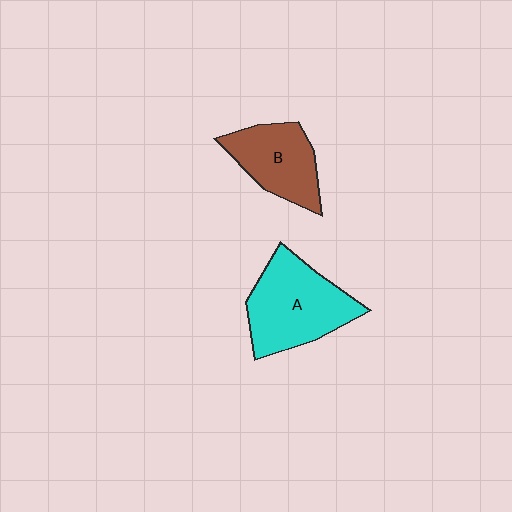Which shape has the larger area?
Shape A (cyan).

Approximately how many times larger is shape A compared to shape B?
Approximately 1.4 times.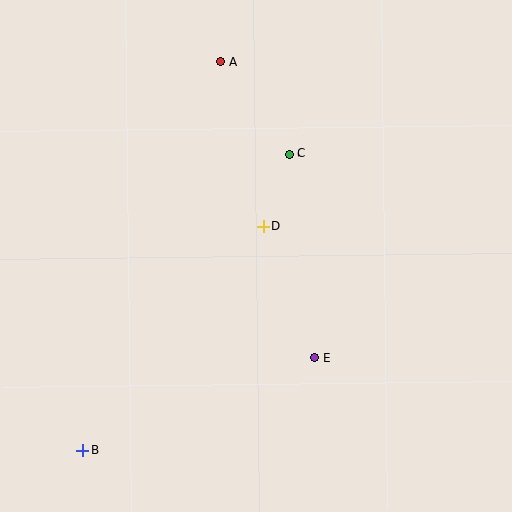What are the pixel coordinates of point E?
Point E is at (315, 358).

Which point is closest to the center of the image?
Point D at (263, 226) is closest to the center.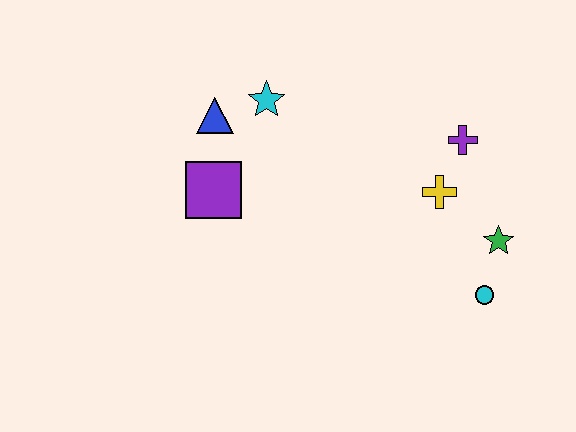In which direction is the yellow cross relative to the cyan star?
The yellow cross is to the right of the cyan star.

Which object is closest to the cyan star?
The blue triangle is closest to the cyan star.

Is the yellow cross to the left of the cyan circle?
Yes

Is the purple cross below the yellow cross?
No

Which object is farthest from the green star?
The blue triangle is farthest from the green star.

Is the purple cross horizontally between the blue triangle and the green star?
Yes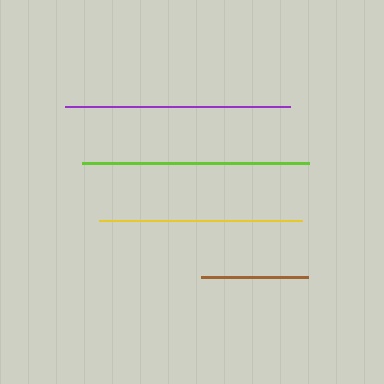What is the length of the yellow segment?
The yellow segment is approximately 202 pixels long.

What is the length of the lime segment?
The lime segment is approximately 228 pixels long.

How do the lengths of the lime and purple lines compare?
The lime and purple lines are approximately the same length.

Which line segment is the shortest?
The brown line is the shortest at approximately 106 pixels.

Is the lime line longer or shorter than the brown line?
The lime line is longer than the brown line.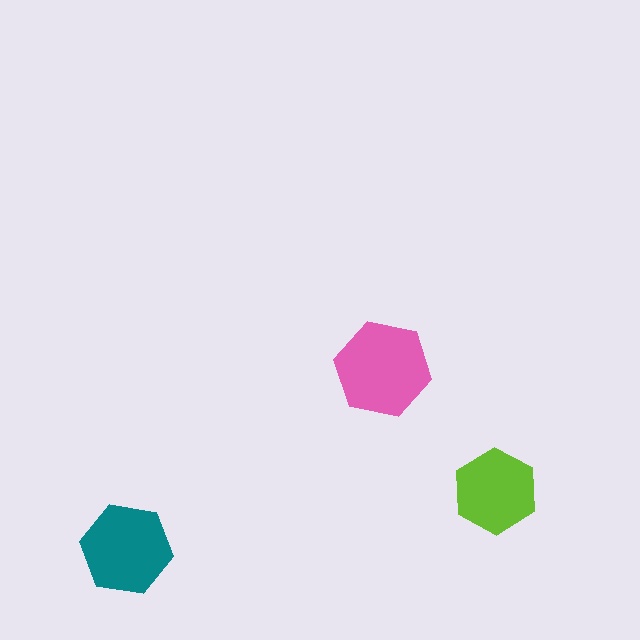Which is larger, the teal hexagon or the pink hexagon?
The pink one.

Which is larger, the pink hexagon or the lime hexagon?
The pink one.